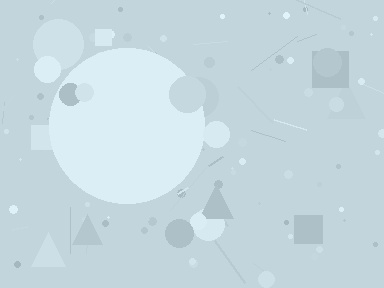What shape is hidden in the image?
A circle is hidden in the image.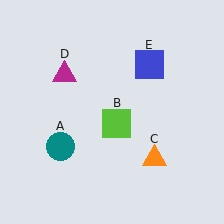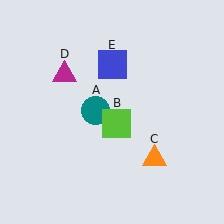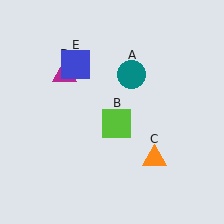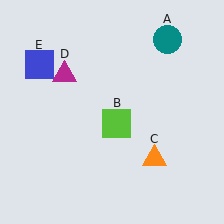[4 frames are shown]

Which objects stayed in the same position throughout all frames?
Lime square (object B) and orange triangle (object C) and magenta triangle (object D) remained stationary.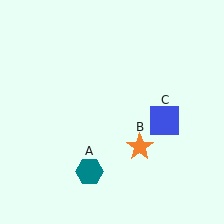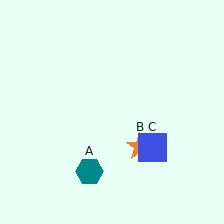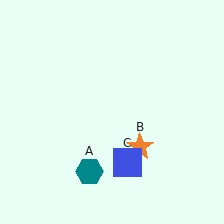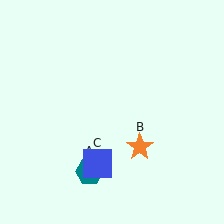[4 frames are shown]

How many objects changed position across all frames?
1 object changed position: blue square (object C).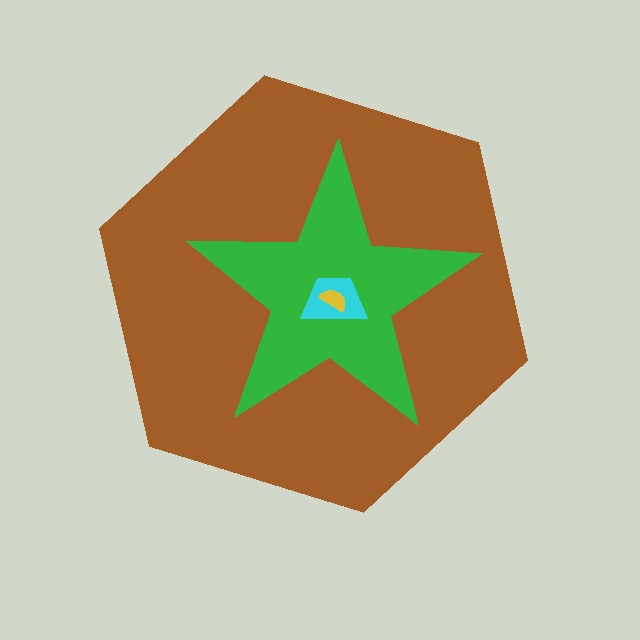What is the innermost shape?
The yellow semicircle.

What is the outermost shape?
The brown hexagon.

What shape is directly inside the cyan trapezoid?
The yellow semicircle.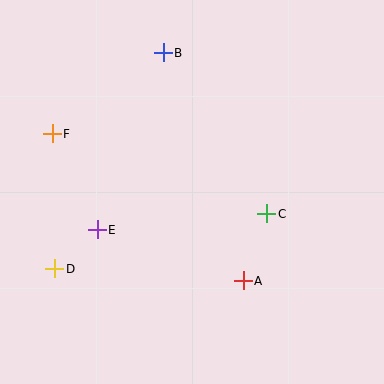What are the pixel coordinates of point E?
Point E is at (97, 230).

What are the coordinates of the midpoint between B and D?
The midpoint between B and D is at (109, 161).